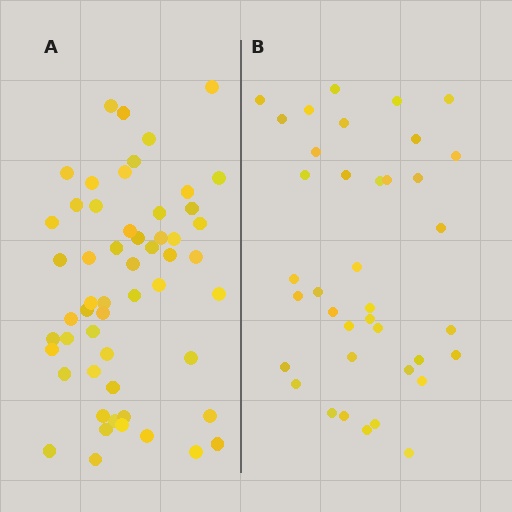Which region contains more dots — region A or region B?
Region A (the left region) has more dots.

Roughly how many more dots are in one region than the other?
Region A has approximately 15 more dots than region B.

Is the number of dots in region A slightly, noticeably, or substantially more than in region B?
Region A has noticeably more, but not dramatically so. The ratio is roughly 1.4 to 1.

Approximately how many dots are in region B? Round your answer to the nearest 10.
About 40 dots. (The exact count is 38, which rounds to 40.)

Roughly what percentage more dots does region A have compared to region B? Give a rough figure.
About 45% more.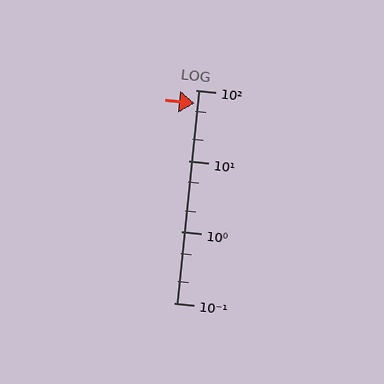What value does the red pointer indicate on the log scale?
The pointer indicates approximately 64.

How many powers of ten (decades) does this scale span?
The scale spans 3 decades, from 0.1 to 100.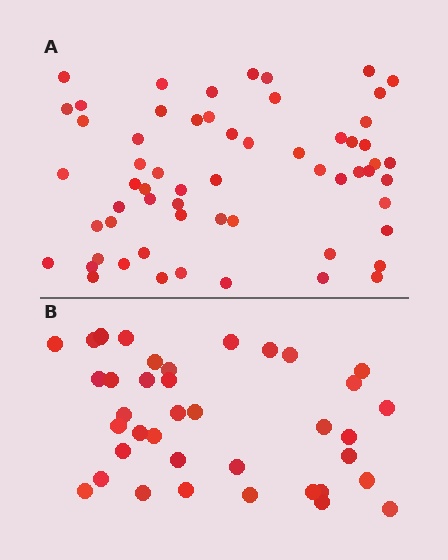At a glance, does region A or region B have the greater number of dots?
Region A (the top region) has more dots.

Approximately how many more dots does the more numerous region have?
Region A has approximately 20 more dots than region B.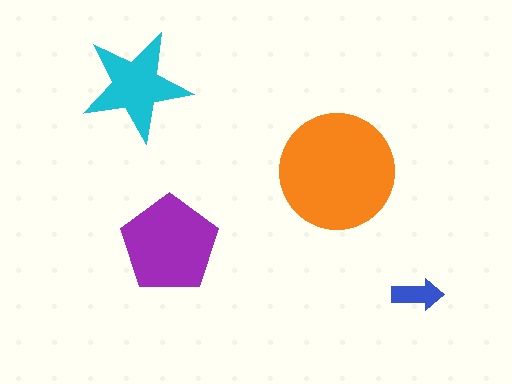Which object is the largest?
The orange circle.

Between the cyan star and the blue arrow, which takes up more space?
The cyan star.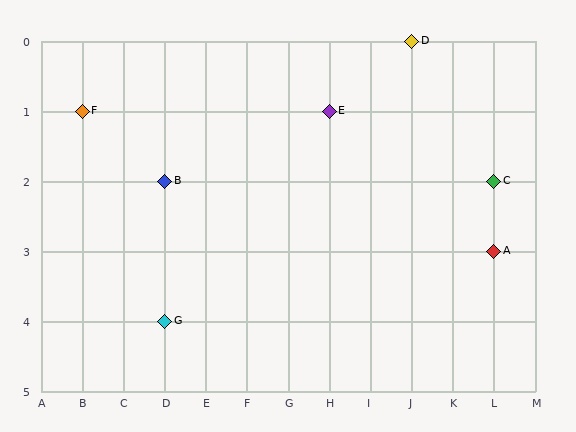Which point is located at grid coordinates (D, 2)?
Point B is at (D, 2).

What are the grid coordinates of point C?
Point C is at grid coordinates (L, 2).